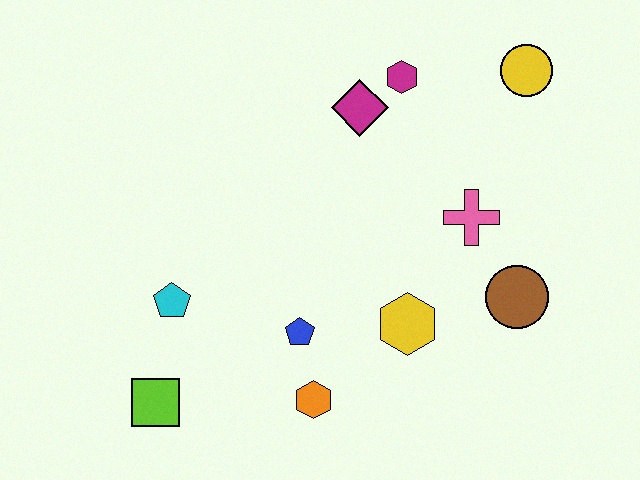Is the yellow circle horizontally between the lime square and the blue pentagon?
No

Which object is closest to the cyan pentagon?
The lime square is closest to the cyan pentagon.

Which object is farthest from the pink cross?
The lime square is farthest from the pink cross.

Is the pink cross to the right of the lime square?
Yes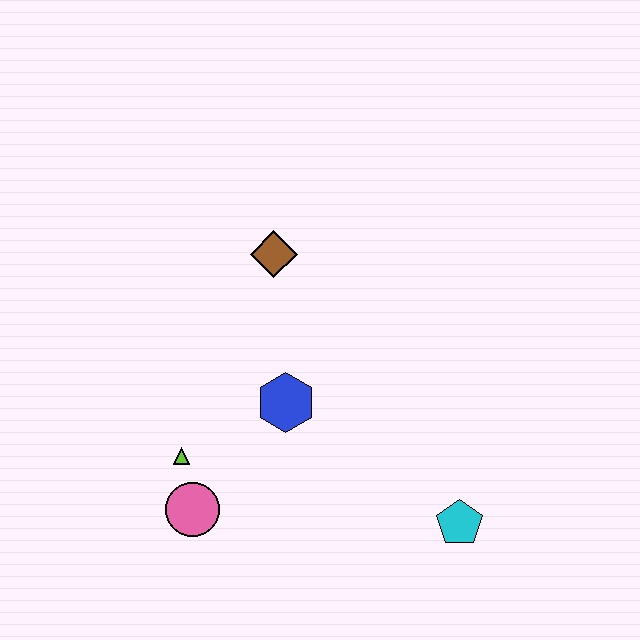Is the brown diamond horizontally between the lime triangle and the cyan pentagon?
Yes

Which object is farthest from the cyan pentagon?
The brown diamond is farthest from the cyan pentagon.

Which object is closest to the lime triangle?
The pink circle is closest to the lime triangle.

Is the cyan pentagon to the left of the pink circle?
No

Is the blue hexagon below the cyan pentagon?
No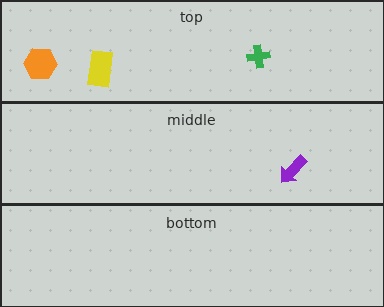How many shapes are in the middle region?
1.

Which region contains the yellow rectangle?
The top region.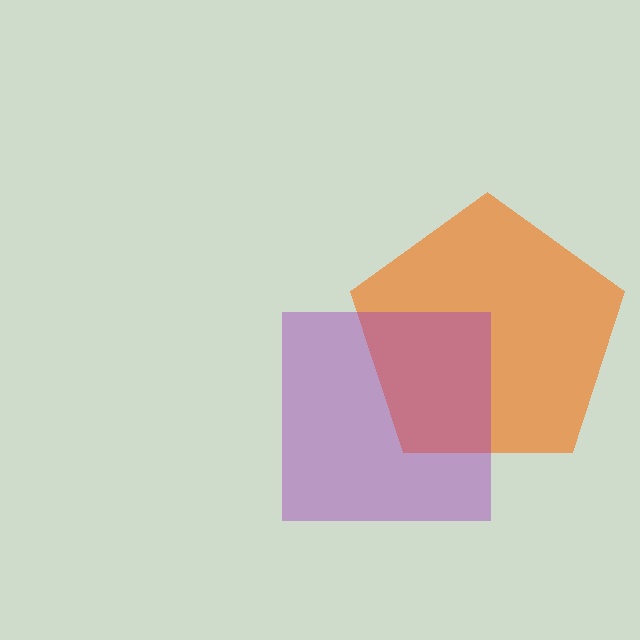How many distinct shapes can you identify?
There are 2 distinct shapes: an orange pentagon, a purple square.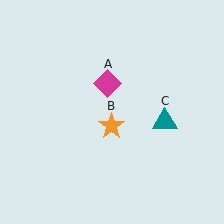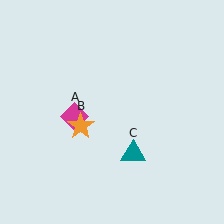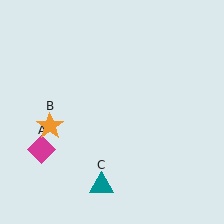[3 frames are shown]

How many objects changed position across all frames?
3 objects changed position: magenta diamond (object A), orange star (object B), teal triangle (object C).